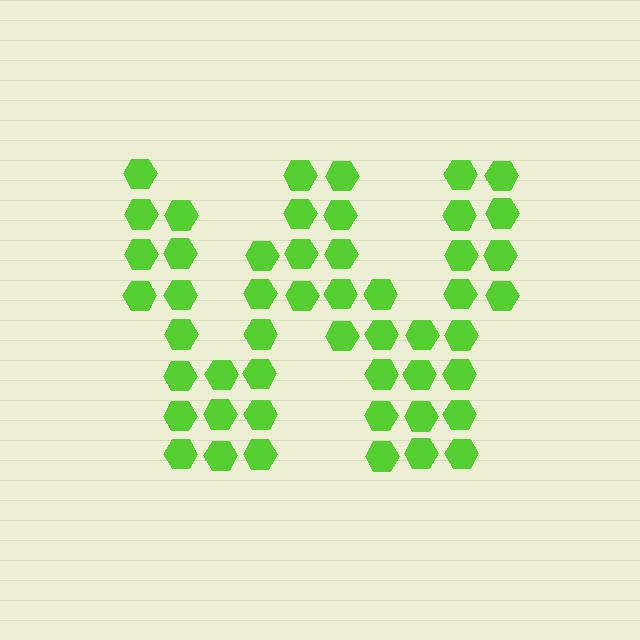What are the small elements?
The small elements are hexagons.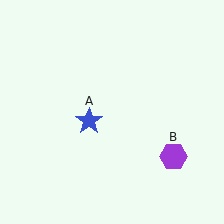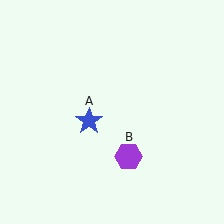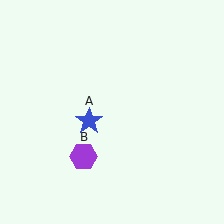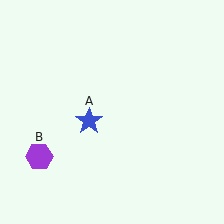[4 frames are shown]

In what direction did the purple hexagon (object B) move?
The purple hexagon (object B) moved left.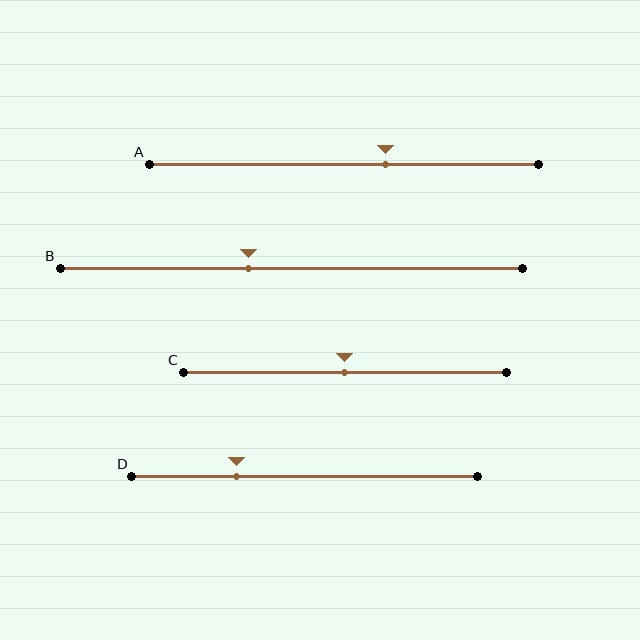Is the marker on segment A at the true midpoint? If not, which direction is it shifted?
No, the marker on segment A is shifted to the right by about 11% of the segment length.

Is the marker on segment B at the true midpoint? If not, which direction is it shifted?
No, the marker on segment B is shifted to the left by about 9% of the segment length.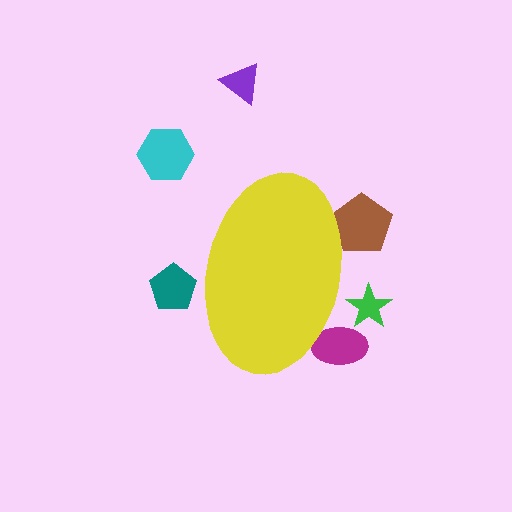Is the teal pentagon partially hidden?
Yes, the teal pentagon is partially hidden behind the yellow ellipse.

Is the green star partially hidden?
Yes, the green star is partially hidden behind the yellow ellipse.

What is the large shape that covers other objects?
A yellow ellipse.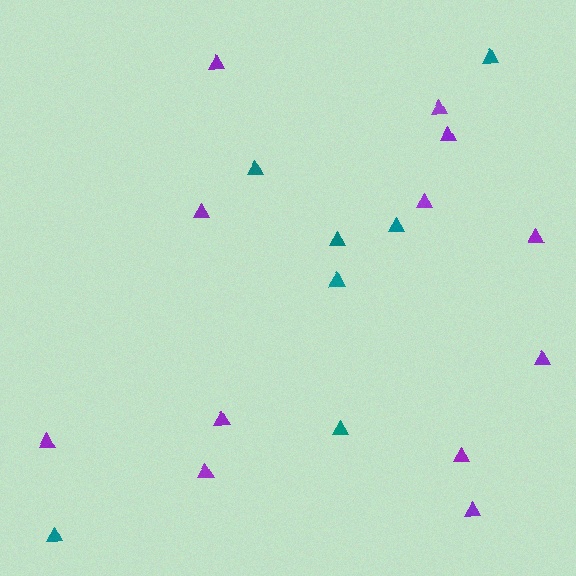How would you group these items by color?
There are 2 groups: one group of teal triangles (7) and one group of purple triangles (12).